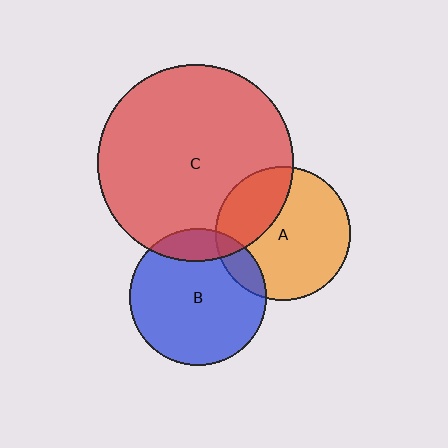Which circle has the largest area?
Circle C (red).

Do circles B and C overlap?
Yes.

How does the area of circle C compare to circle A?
Approximately 2.1 times.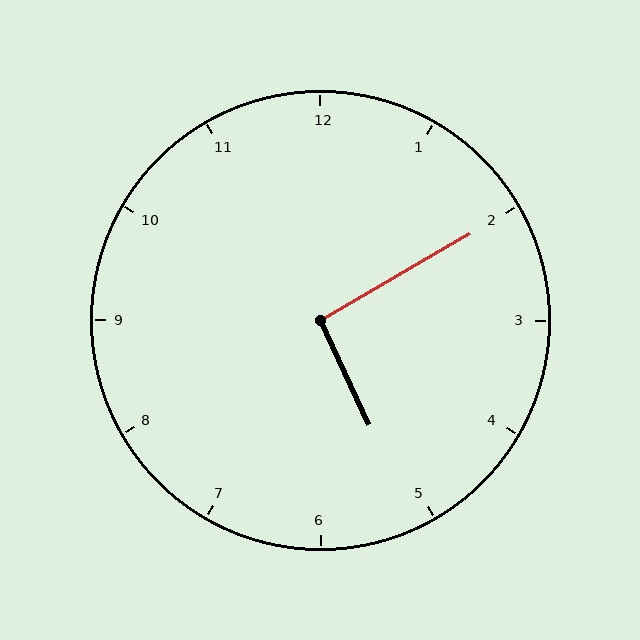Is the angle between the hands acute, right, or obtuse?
It is right.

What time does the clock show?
5:10.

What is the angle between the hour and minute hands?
Approximately 95 degrees.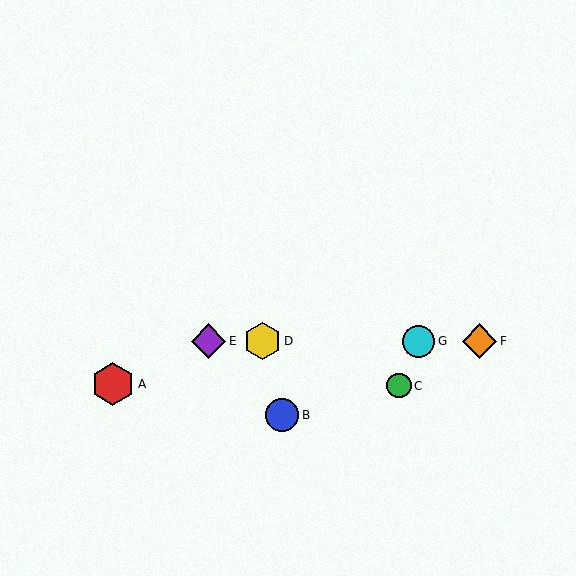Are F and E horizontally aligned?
Yes, both are at y≈341.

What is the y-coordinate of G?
Object G is at y≈341.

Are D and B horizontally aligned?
No, D is at y≈341 and B is at y≈415.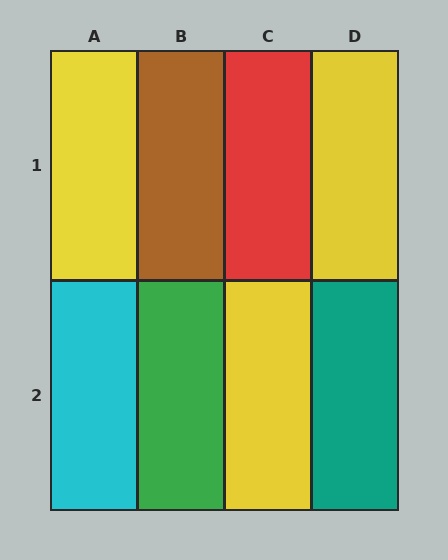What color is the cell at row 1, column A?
Yellow.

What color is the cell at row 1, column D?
Yellow.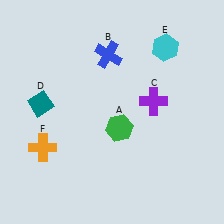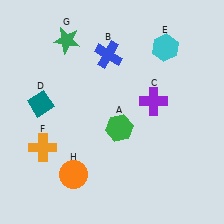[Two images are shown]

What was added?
A green star (G), an orange circle (H) were added in Image 2.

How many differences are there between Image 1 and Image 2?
There are 2 differences between the two images.